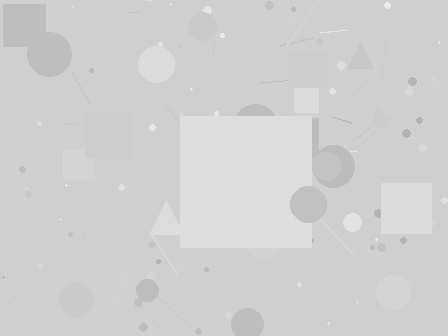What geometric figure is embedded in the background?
A square is embedded in the background.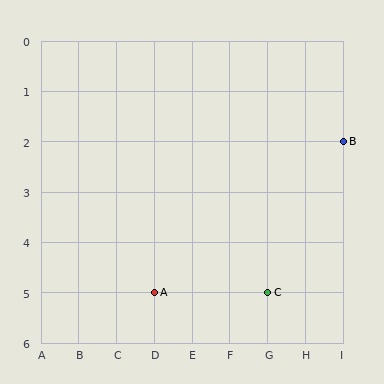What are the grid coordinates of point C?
Point C is at grid coordinates (G, 5).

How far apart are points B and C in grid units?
Points B and C are 2 columns and 3 rows apart (about 3.6 grid units diagonally).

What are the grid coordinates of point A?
Point A is at grid coordinates (D, 5).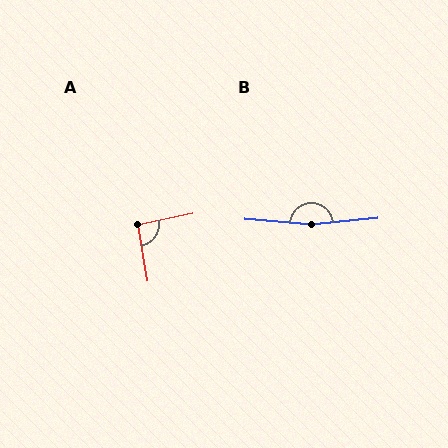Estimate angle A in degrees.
Approximately 91 degrees.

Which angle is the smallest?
A, at approximately 91 degrees.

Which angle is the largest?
B, at approximately 170 degrees.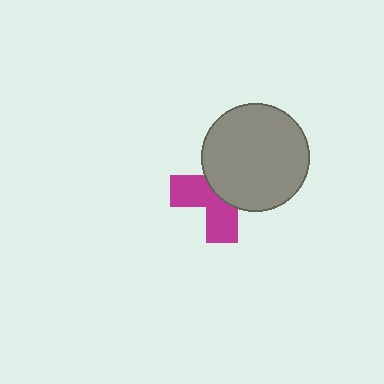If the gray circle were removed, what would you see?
You would see the complete magenta cross.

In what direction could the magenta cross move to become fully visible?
The magenta cross could move toward the lower-left. That would shift it out from behind the gray circle entirely.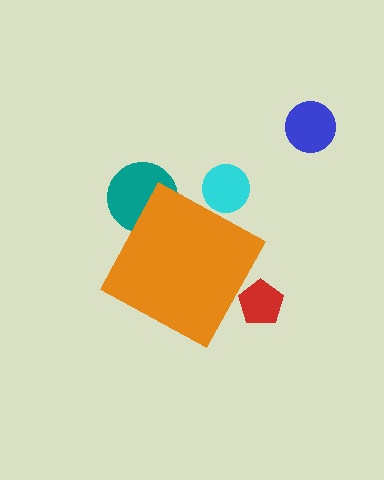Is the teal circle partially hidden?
Yes, the teal circle is partially hidden behind the orange diamond.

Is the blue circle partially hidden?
No, the blue circle is fully visible.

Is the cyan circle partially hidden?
Yes, the cyan circle is partially hidden behind the orange diamond.